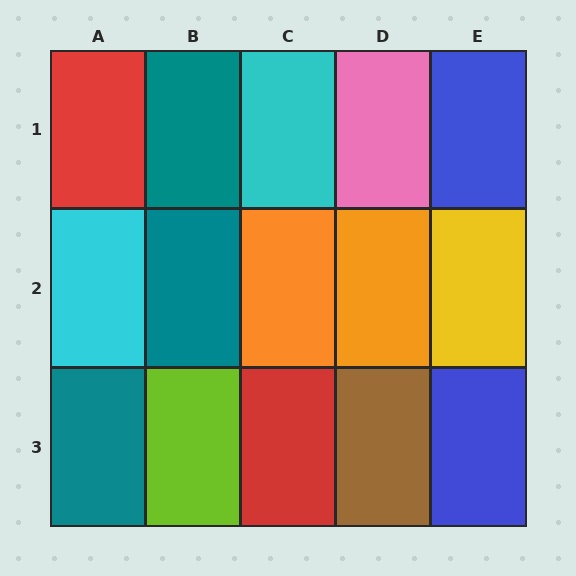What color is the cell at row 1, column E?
Blue.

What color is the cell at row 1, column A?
Red.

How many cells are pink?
1 cell is pink.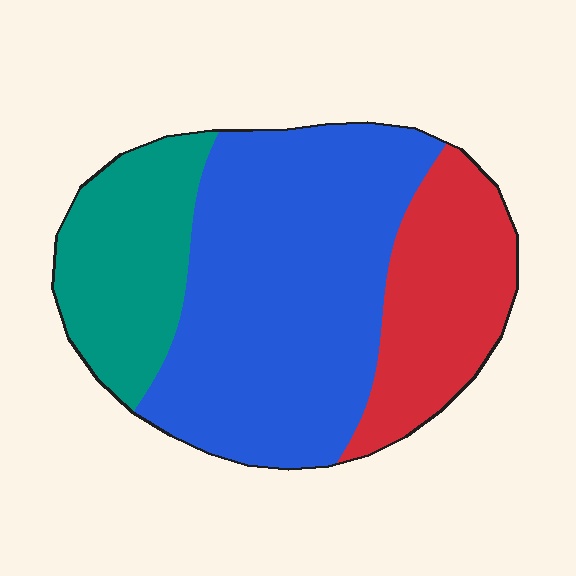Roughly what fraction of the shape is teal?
Teal covers roughly 20% of the shape.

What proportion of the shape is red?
Red takes up less than a quarter of the shape.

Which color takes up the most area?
Blue, at roughly 55%.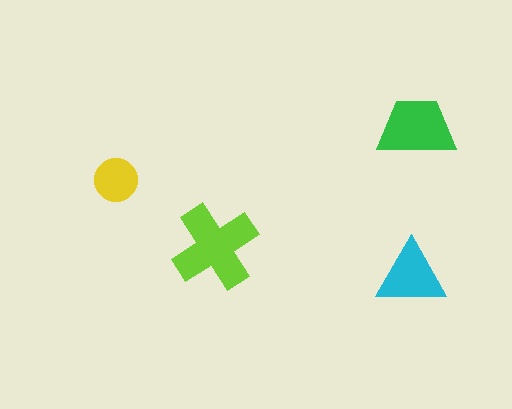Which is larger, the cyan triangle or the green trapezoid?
The green trapezoid.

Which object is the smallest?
The yellow circle.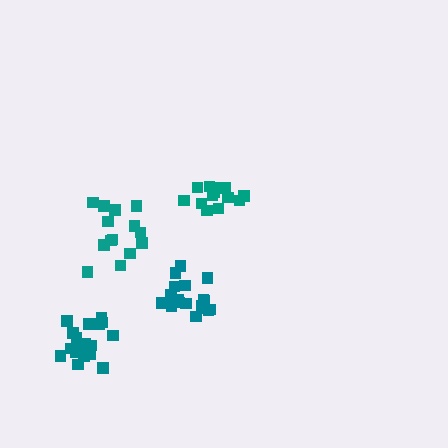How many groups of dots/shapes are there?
There are 4 groups.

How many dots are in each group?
Group 1: 14 dots, Group 2: 19 dots, Group 3: 13 dots, Group 4: 18 dots (64 total).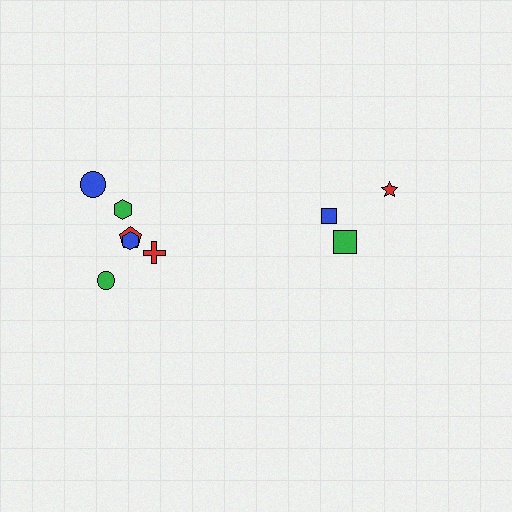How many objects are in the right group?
There are 3 objects.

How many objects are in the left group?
There are 6 objects.